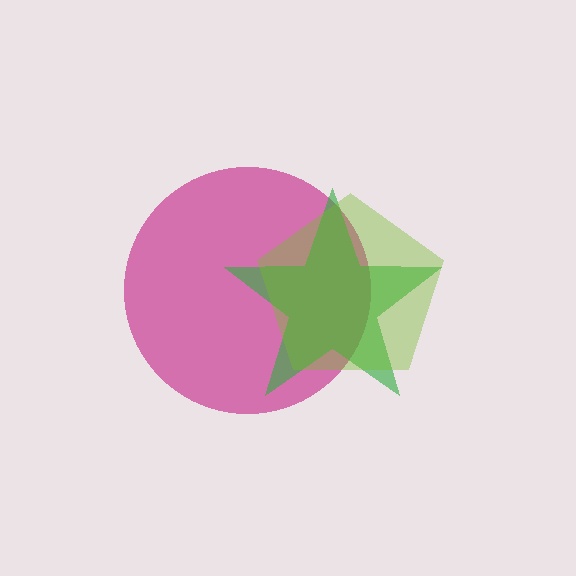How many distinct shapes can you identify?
There are 3 distinct shapes: a magenta circle, a green star, a lime pentagon.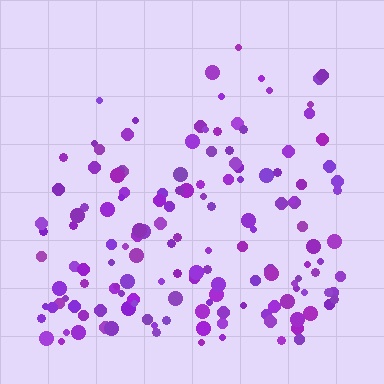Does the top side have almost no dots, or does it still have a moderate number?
Still a moderate number, just noticeably fewer than the bottom.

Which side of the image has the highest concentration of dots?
The bottom.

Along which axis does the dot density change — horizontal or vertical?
Vertical.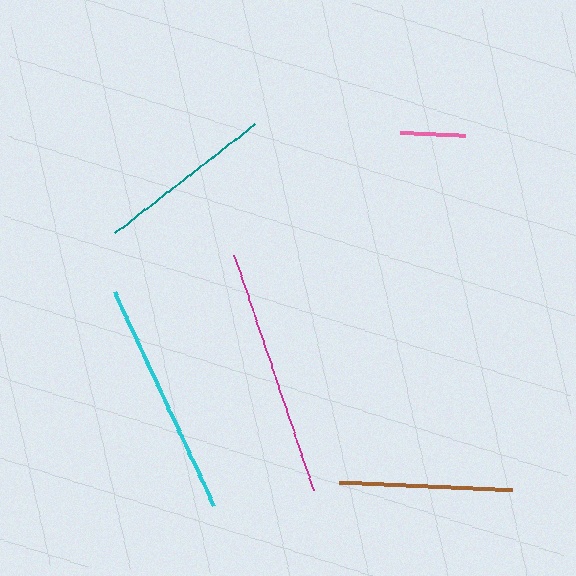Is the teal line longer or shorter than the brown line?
The teal line is longer than the brown line.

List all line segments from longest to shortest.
From longest to shortest: magenta, cyan, teal, brown, pink.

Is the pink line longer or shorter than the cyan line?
The cyan line is longer than the pink line.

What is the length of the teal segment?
The teal segment is approximately 176 pixels long.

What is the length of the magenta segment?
The magenta segment is approximately 249 pixels long.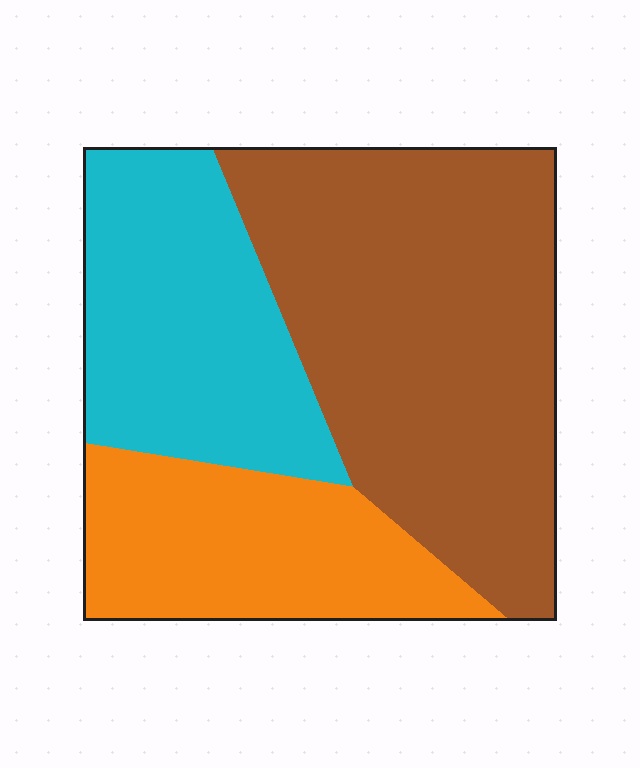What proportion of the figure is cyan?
Cyan takes up about one quarter (1/4) of the figure.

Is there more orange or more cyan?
Cyan.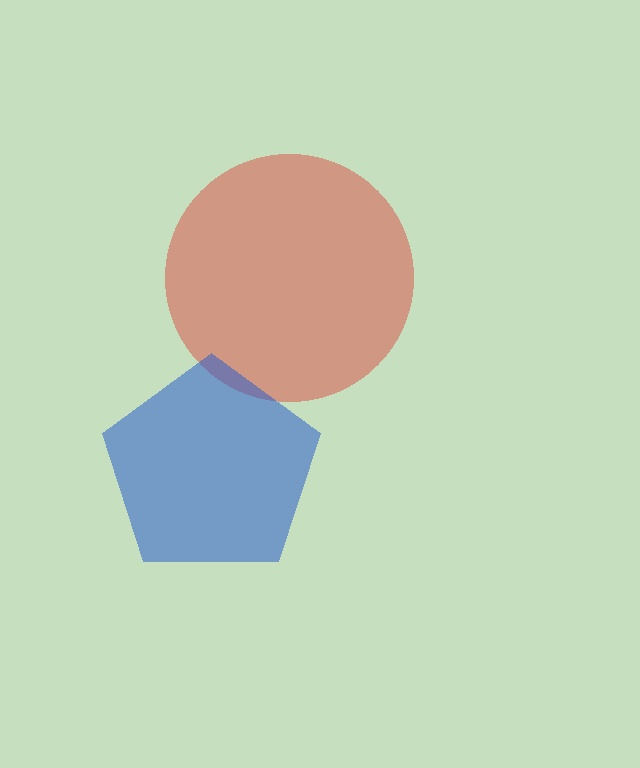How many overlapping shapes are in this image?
There are 2 overlapping shapes in the image.